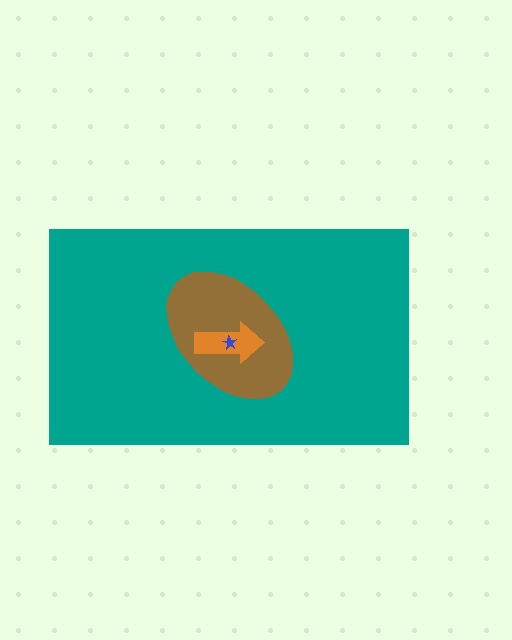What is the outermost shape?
The teal rectangle.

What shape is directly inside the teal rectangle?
The brown ellipse.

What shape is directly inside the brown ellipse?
The orange arrow.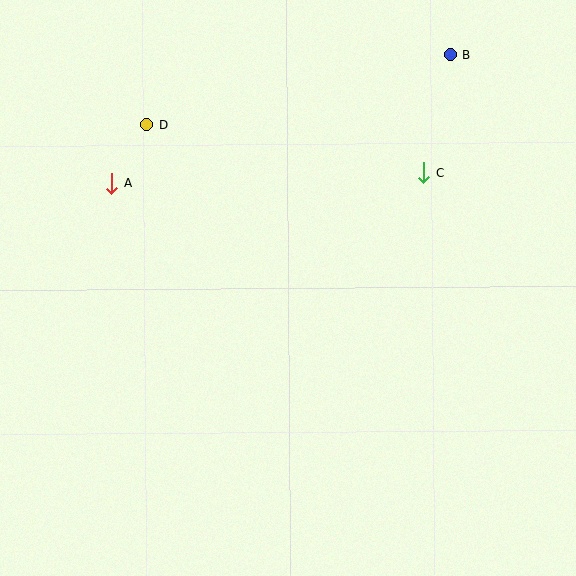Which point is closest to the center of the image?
Point C at (424, 173) is closest to the center.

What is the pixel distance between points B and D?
The distance between B and D is 312 pixels.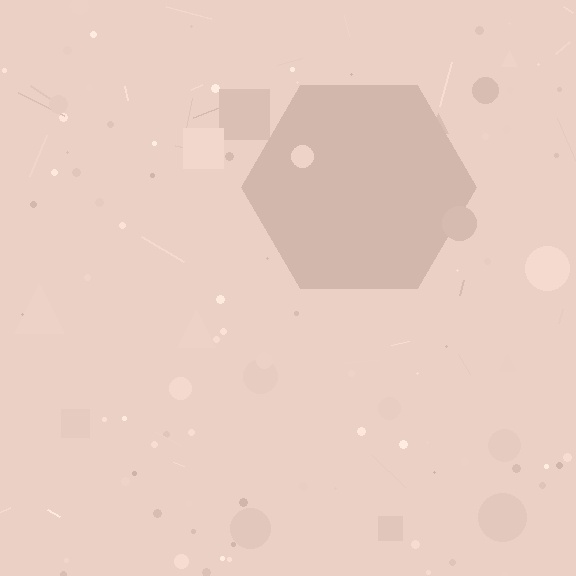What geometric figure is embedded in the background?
A hexagon is embedded in the background.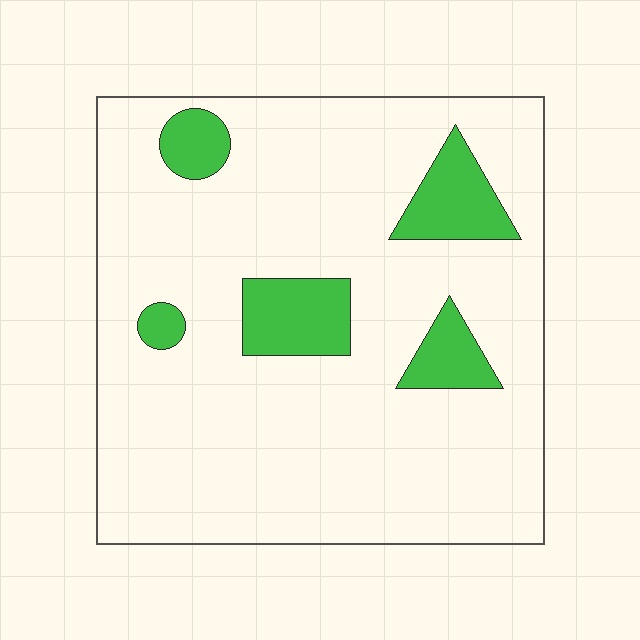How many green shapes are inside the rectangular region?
5.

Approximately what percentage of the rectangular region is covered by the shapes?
Approximately 15%.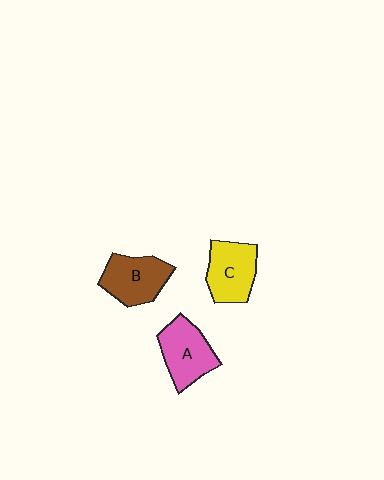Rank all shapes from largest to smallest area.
From largest to smallest: A (pink), C (yellow), B (brown).